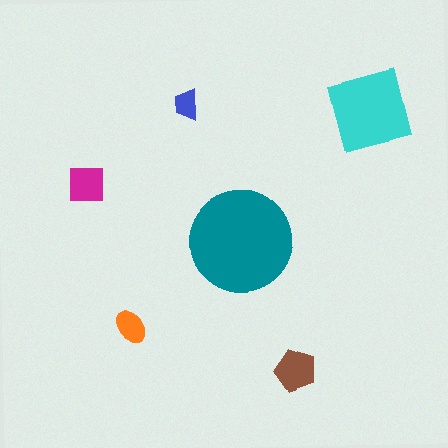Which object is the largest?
The teal circle.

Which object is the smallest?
The blue trapezoid.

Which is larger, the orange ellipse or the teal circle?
The teal circle.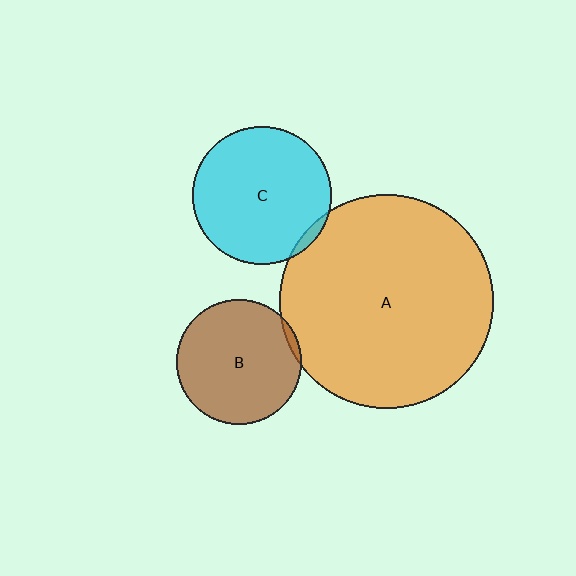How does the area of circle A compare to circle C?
Approximately 2.4 times.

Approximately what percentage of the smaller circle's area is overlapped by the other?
Approximately 5%.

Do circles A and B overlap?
Yes.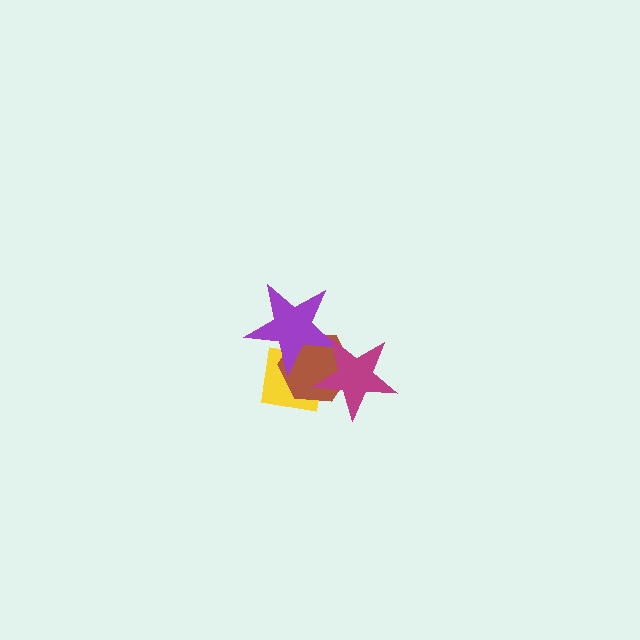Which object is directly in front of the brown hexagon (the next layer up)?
The purple star is directly in front of the brown hexagon.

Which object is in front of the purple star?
The magenta star is in front of the purple star.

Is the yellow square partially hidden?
Yes, it is partially covered by another shape.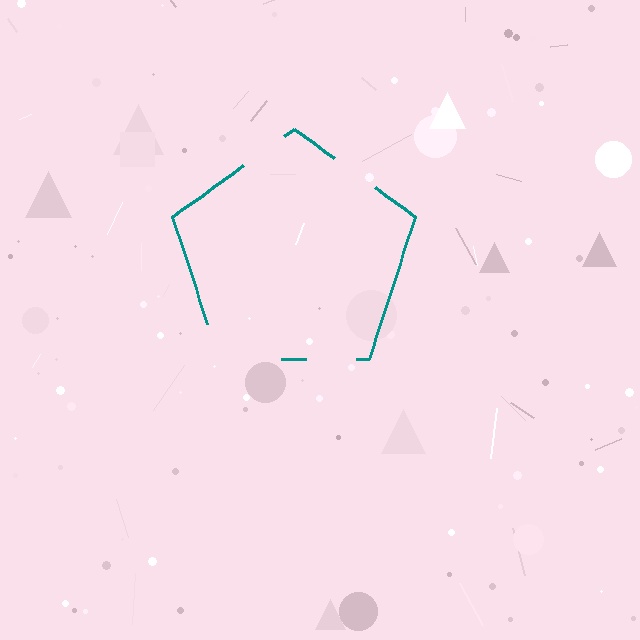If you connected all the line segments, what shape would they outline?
They would outline a pentagon.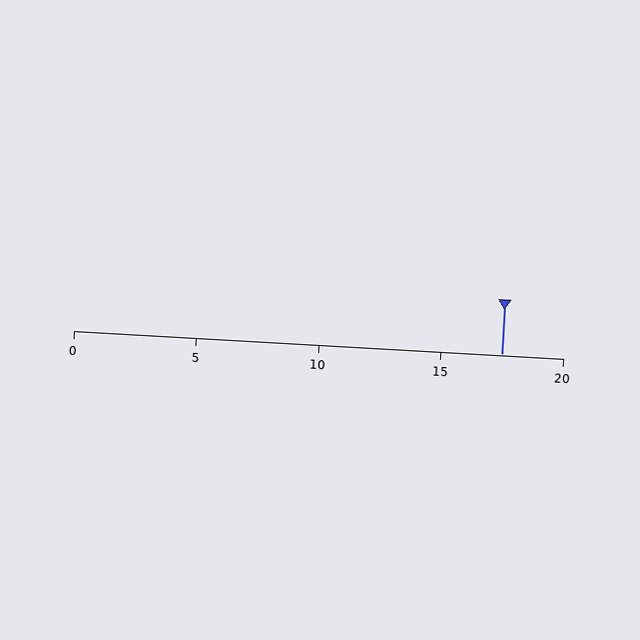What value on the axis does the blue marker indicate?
The marker indicates approximately 17.5.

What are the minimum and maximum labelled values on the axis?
The axis runs from 0 to 20.